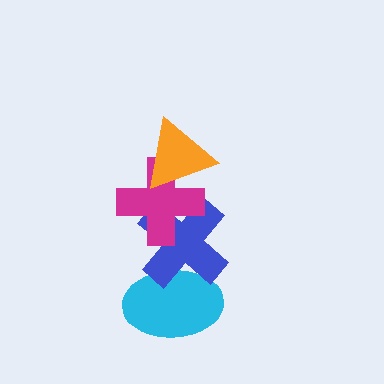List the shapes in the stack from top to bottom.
From top to bottom: the orange triangle, the magenta cross, the blue cross, the cyan ellipse.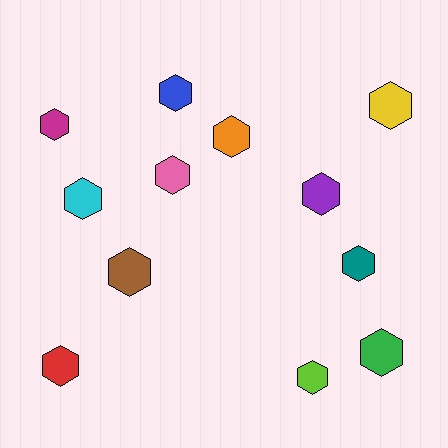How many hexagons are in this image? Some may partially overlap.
There are 12 hexagons.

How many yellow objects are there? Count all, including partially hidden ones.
There is 1 yellow object.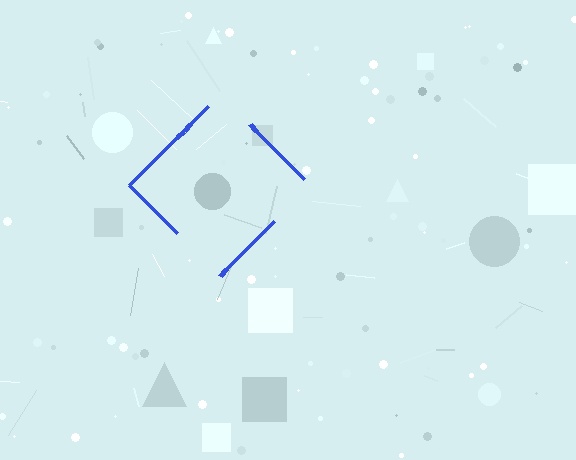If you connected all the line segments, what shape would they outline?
They would outline a diamond.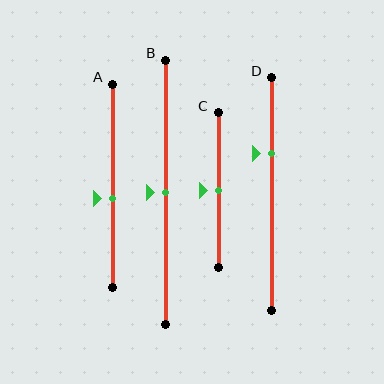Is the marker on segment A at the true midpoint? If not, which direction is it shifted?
No, the marker on segment A is shifted downward by about 6% of the segment length.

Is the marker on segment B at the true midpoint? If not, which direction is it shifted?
Yes, the marker on segment B is at the true midpoint.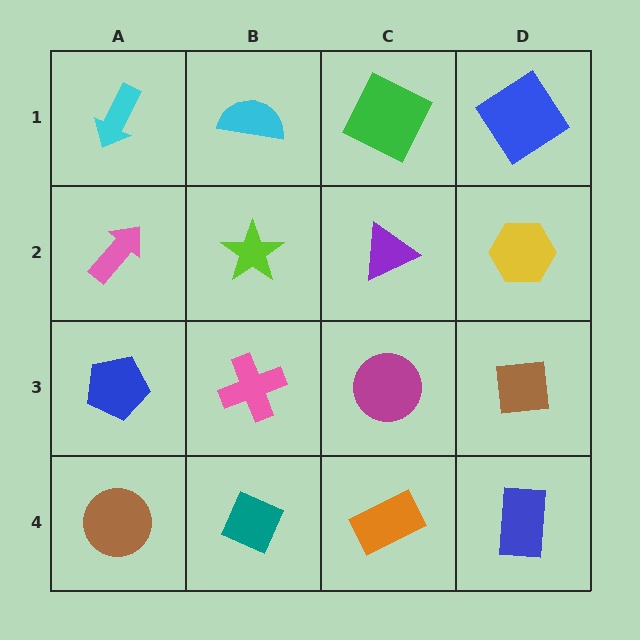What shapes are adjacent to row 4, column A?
A blue pentagon (row 3, column A), a teal diamond (row 4, column B).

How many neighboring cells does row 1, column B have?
3.